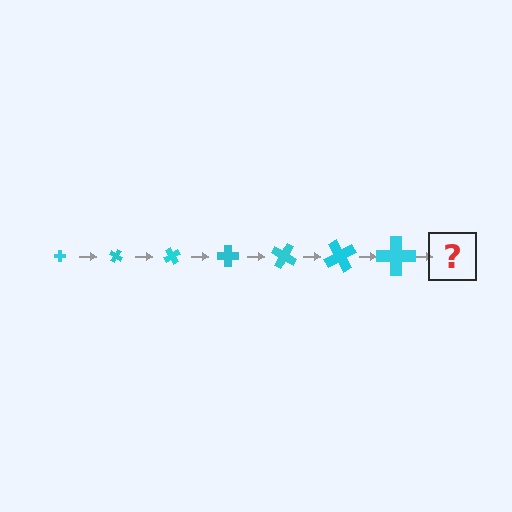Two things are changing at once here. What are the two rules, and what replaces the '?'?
The two rules are that the cross grows larger each step and it rotates 30 degrees each step. The '?' should be a cross, larger than the previous one and rotated 210 degrees from the start.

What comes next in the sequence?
The next element should be a cross, larger than the previous one and rotated 210 degrees from the start.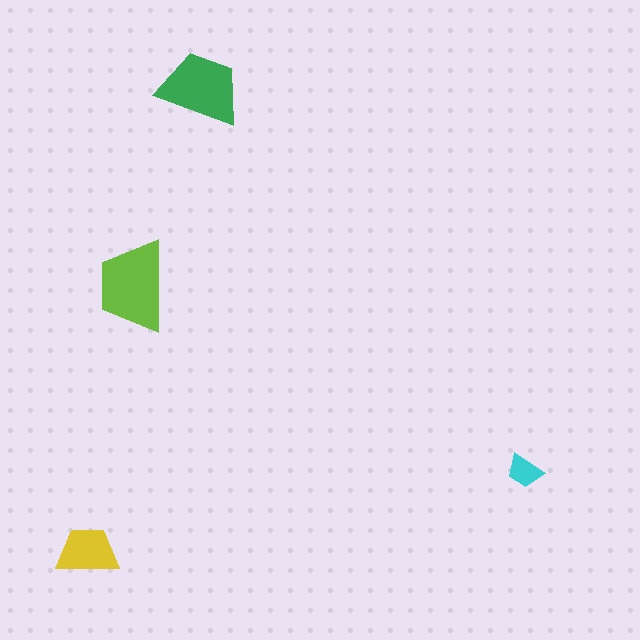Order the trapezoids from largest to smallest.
the lime one, the green one, the yellow one, the cyan one.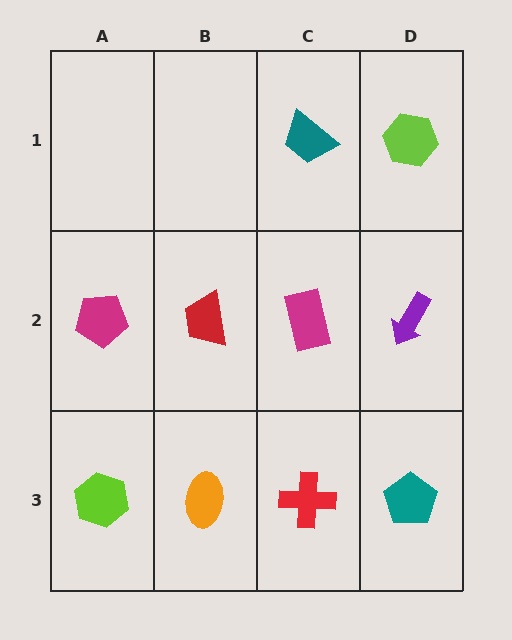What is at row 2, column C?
A magenta rectangle.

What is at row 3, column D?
A teal pentagon.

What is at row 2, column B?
A red trapezoid.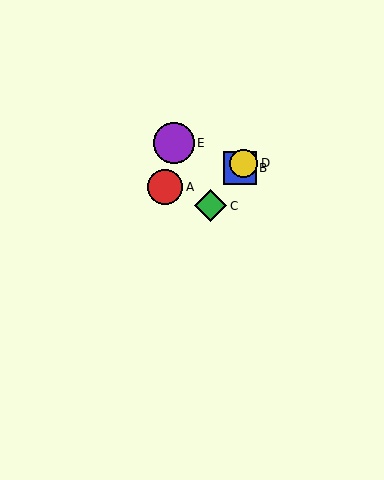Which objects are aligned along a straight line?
Objects B, C, D are aligned along a straight line.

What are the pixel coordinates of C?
Object C is at (211, 206).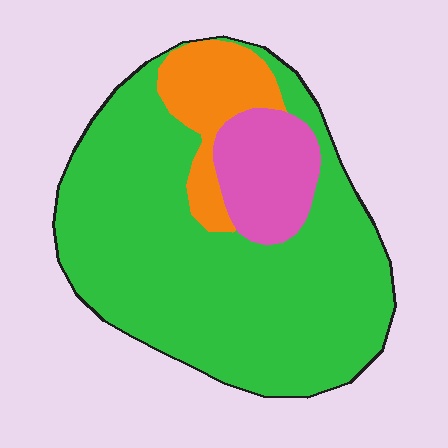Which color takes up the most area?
Green, at roughly 75%.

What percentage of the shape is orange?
Orange covers 12% of the shape.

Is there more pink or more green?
Green.